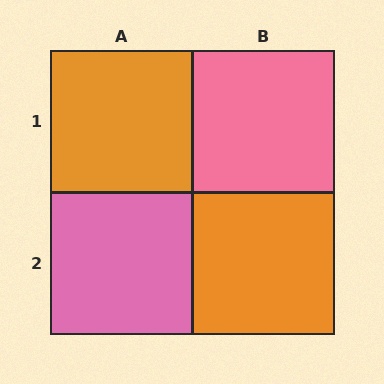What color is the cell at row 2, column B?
Orange.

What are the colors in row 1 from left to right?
Orange, pink.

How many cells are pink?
2 cells are pink.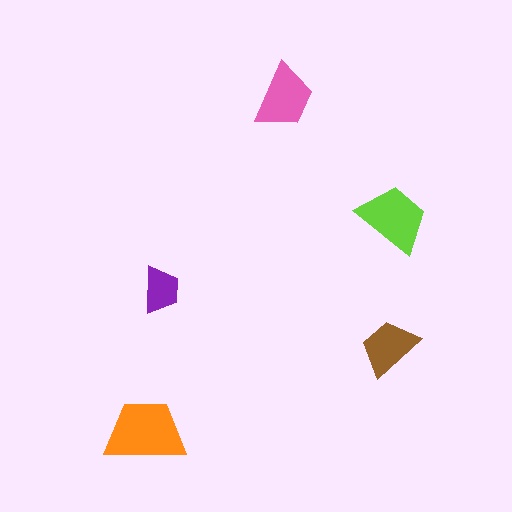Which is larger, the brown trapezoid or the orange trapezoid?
The orange one.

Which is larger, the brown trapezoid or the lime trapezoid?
The lime one.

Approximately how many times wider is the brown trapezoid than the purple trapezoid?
About 1.5 times wider.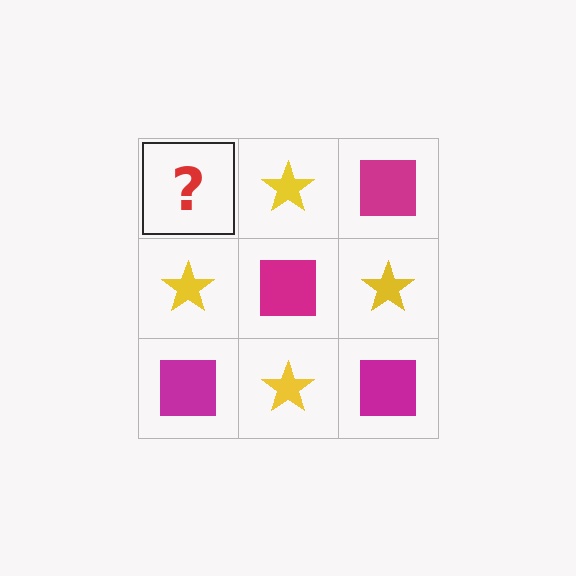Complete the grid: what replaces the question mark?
The question mark should be replaced with a magenta square.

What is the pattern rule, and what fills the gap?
The rule is that it alternates magenta square and yellow star in a checkerboard pattern. The gap should be filled with a magenta square.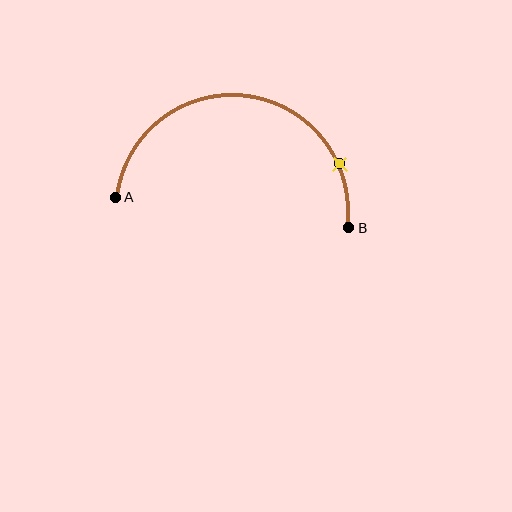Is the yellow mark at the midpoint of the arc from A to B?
No. The yellow mark lies on the arc but is closer to endpoint B. The arc midpoint would be at the point on the curve equidistant along the arc from both A and B.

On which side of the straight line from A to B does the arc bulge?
The arc bulges above the straight line connecting A and B.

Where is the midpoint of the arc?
The arc midpoint is the point on the curve farthest from the straight line joining A and B. It sits above that line.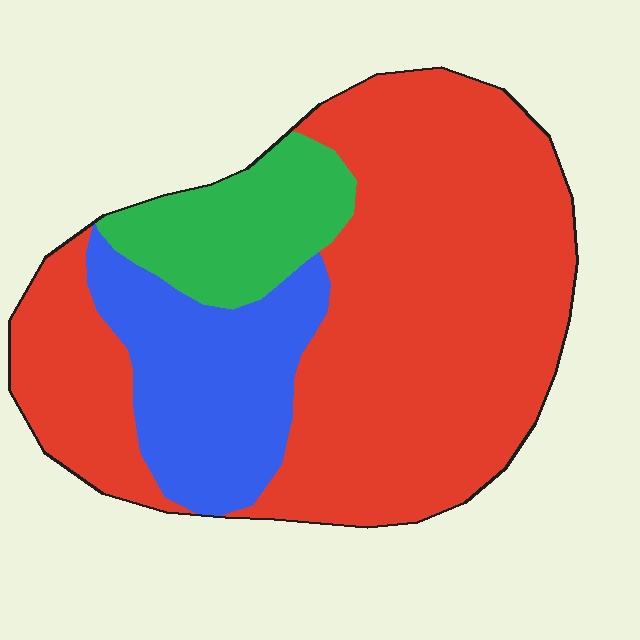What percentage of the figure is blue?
Blue covers around 20% of the figure.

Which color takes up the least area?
Green, at roughly 15%.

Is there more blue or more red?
Red.